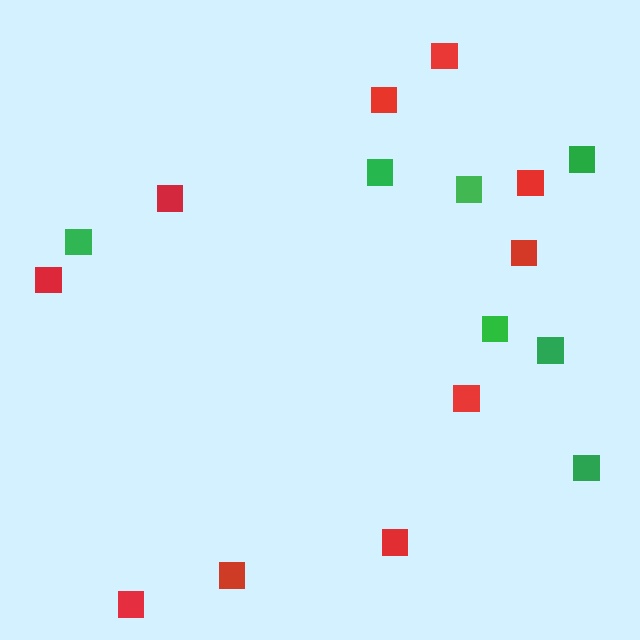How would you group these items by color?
There are 2 groups: one group of green squares (7) and one group of red squares (10).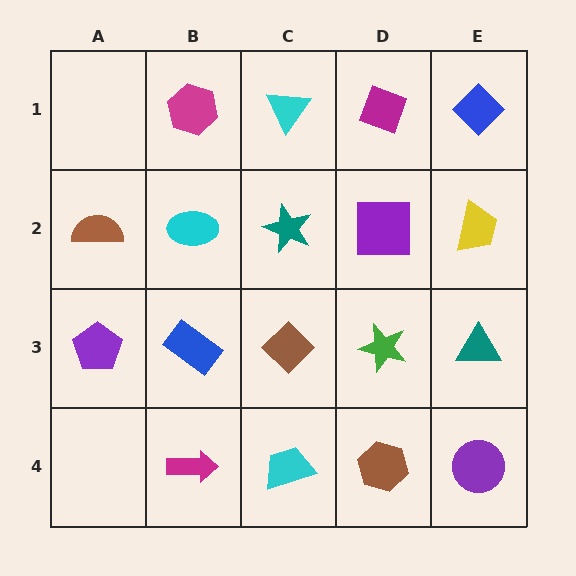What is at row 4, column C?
A cyan trapezoid.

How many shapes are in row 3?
5 shapes.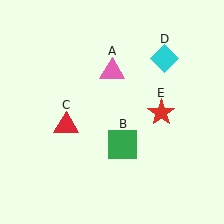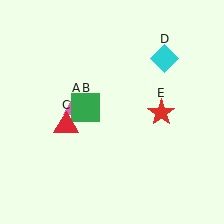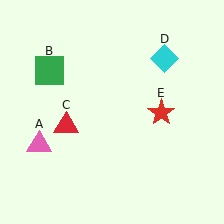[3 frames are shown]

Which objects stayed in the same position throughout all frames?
Red triangle (object C) and cyan diamond (object D) and red star (object E) remained stationary.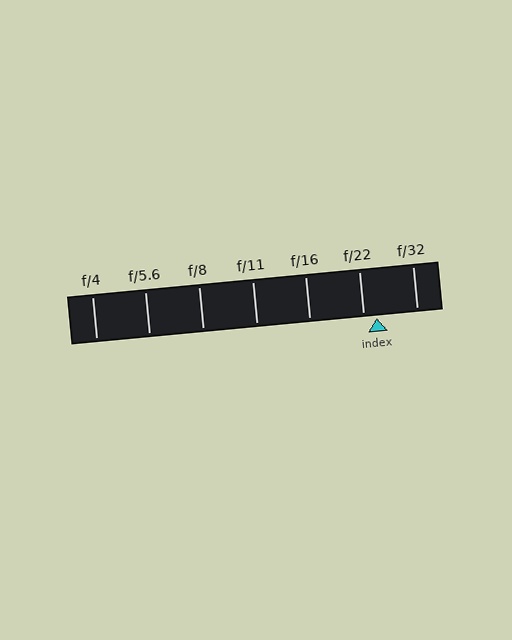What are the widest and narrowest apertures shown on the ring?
The widest aperture shown is f/4 and the narrowest is f/32.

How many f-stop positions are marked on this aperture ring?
There are 7 f-stop positions marked.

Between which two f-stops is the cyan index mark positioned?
The index mark is between f/22 and f/32.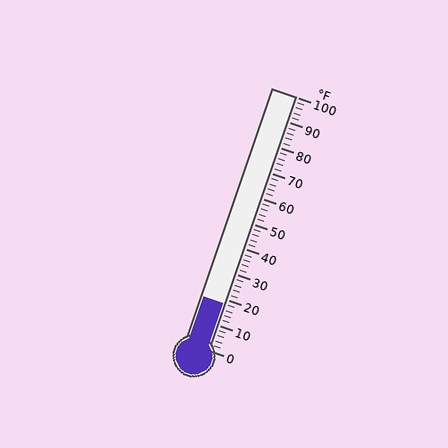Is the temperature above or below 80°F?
The temperature is below 80°F.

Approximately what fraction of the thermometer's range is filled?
The thermometer is filled to approximately 20% of its range.